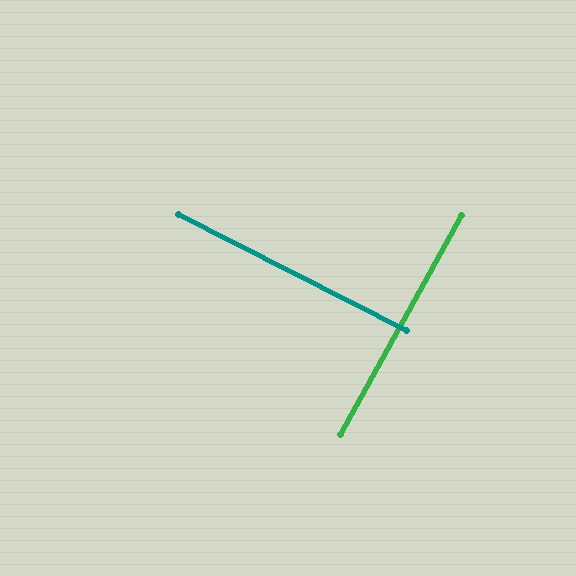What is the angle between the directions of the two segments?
Approximately 88 degrees.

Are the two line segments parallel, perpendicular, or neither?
Perpendicular — they meet at approximately 88°.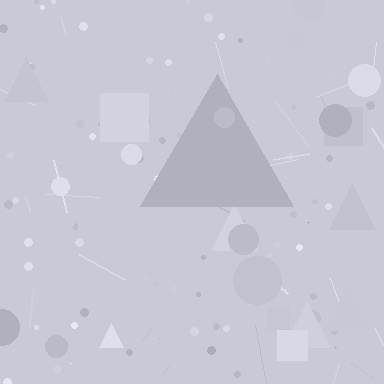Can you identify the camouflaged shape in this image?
The camouflaged shape is a triangle.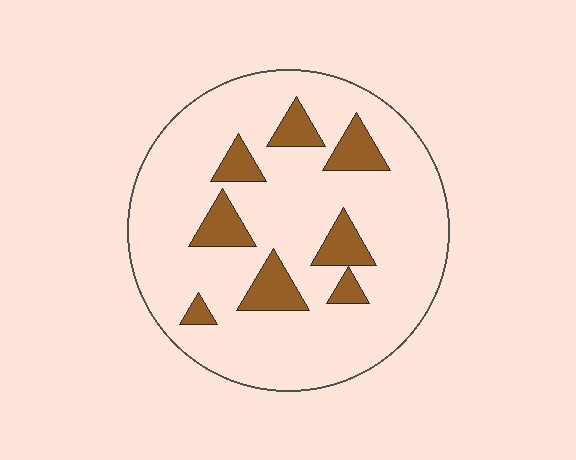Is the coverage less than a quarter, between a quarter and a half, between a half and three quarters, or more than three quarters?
Less than a quarter.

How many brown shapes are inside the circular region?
8.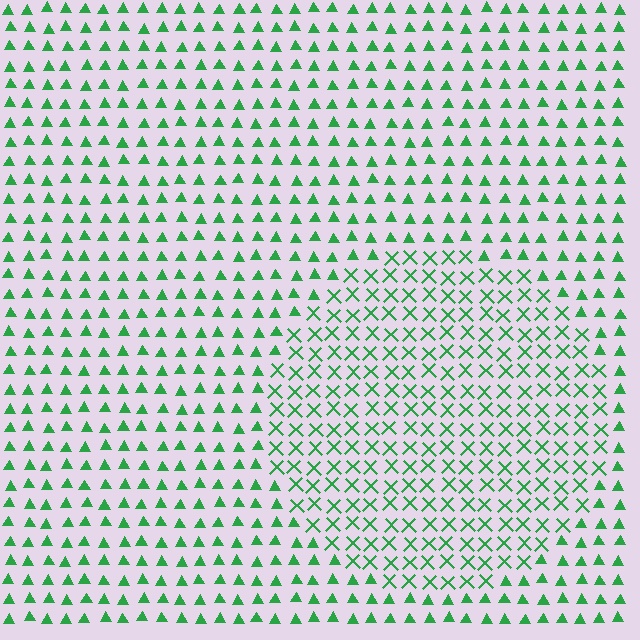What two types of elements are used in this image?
The image uses X marks inside the circle region and triangles outside it.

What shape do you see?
I see a circle.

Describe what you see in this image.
The image is filled with small green elements arranged in a uniform grid. A circle-shaped region contains X marks, while the surrounding area contains triangles. The boundary is defined purely by the change in element shape.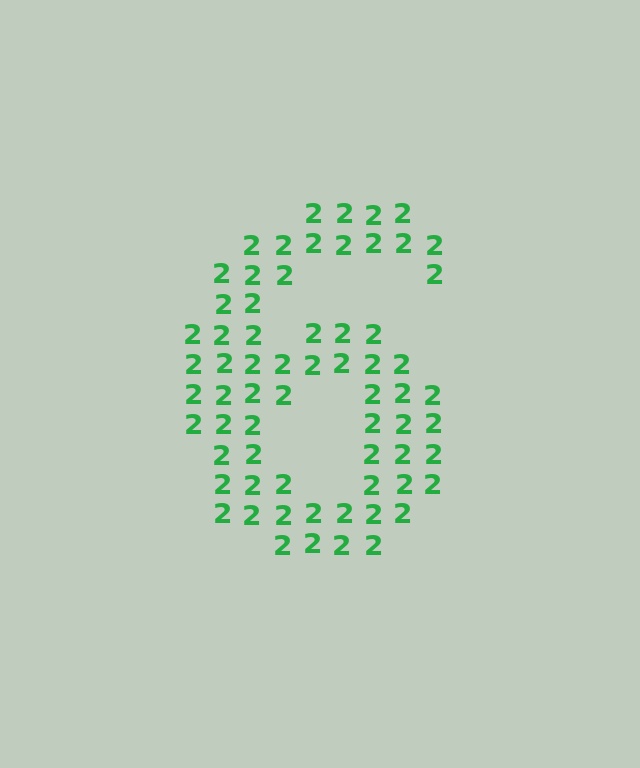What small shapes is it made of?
It is made of small digit 2's.